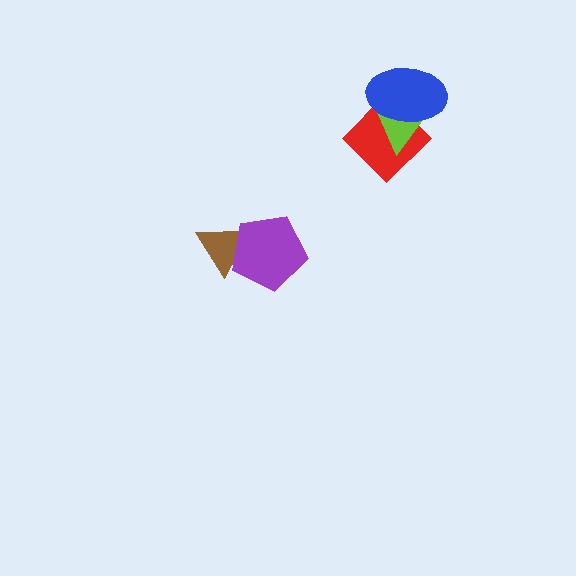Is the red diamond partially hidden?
Yes, it is partially covered by another shape.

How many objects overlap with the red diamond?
2 objects overlap with the red diamond.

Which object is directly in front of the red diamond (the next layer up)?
The lime triangle is directly in front of the red diamond.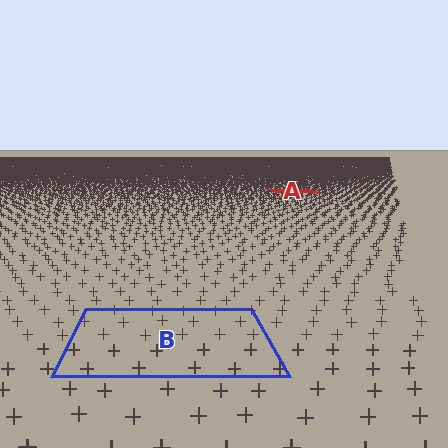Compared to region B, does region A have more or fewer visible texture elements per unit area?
Region A has more texture elements per unit area — they are packed more densely because it is farther away.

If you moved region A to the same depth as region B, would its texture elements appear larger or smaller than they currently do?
They would appear larger. At a closer depth, the same texture elements are projected at a bigger on-screen size.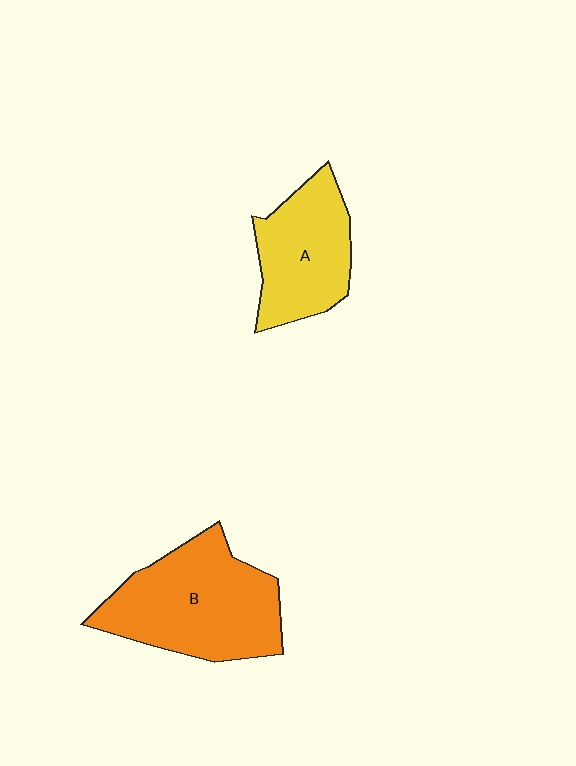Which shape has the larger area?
Shape B (orange).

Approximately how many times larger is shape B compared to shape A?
Approximately 1.4 times.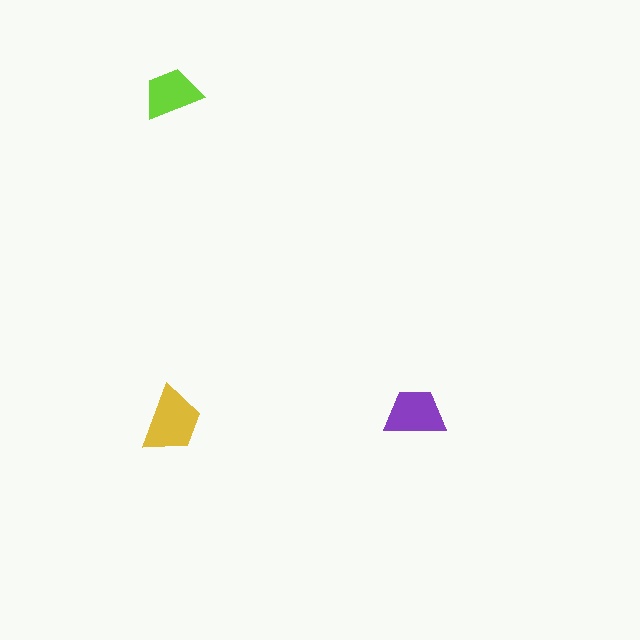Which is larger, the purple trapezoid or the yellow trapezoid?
The yellow one.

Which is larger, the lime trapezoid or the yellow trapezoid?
The yellow one.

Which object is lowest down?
The yellow trapezoid is bottommost.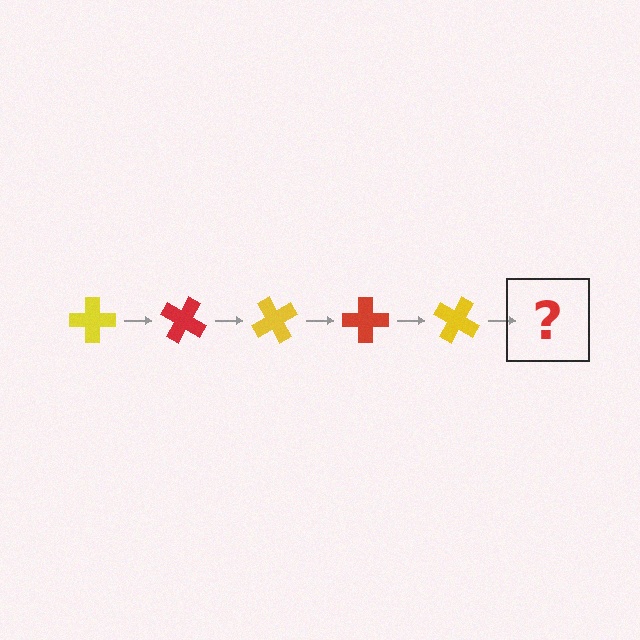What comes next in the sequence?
The next element should be a red cross, rotated 150 degrees from the start.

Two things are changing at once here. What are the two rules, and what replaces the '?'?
The two rules are that it rotates 30 degrees each step and the color cycles through yellow and red. The '?' should be a red cross, rotated 150 degrees from the start.